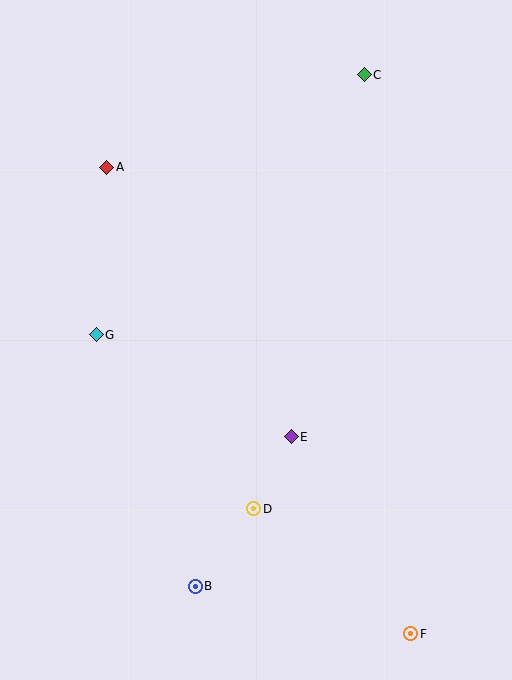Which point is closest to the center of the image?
Point E at (291, 437) is closest to the center.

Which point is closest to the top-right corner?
Point C is closest to the top-right corner.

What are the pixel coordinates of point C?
Point C is at (364, 75).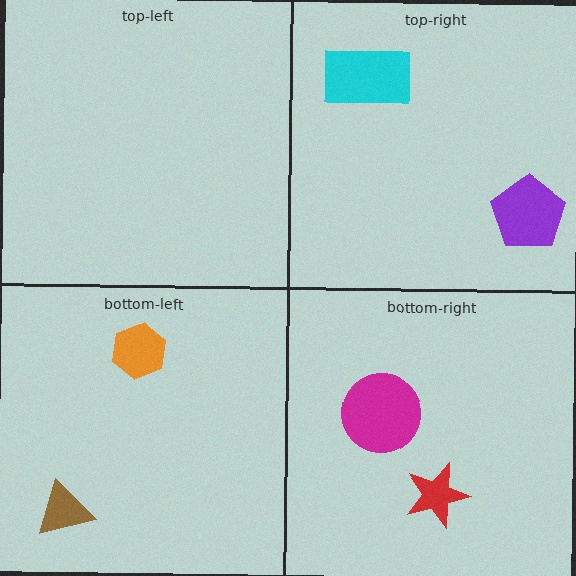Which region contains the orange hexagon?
The bottom-left region.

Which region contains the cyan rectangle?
The top-right region.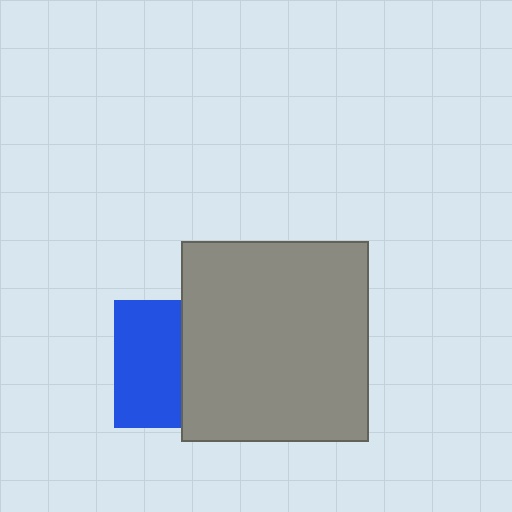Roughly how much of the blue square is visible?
About half of it is visible (roughly 52%).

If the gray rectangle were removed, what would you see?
You would see the complete blue square.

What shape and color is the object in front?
The object in front is a gray rectangle.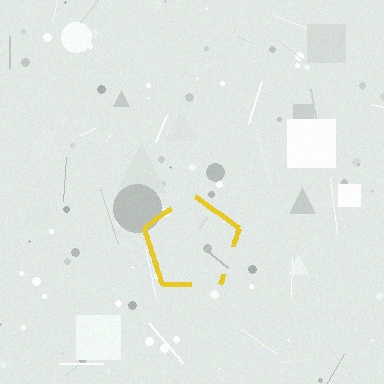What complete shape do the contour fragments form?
The contour fragments form a pentagon.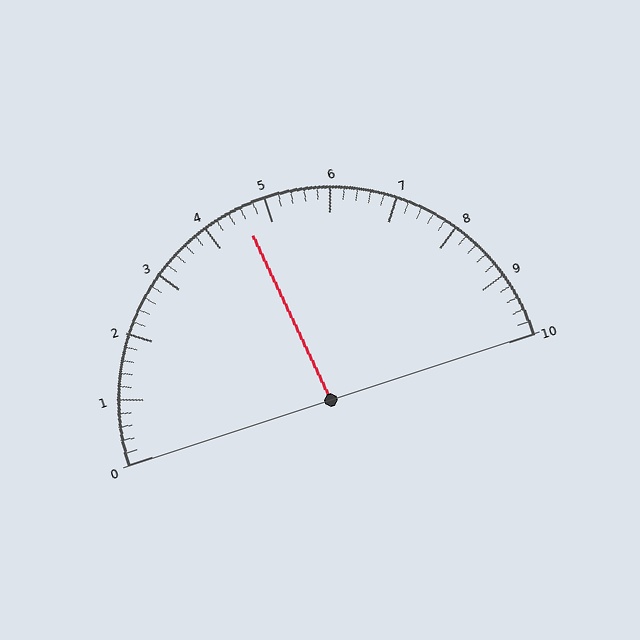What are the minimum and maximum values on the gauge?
The gauge ranges from 0 to 10.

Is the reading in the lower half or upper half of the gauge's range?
The reading is in the lower half of the range (0 to 10).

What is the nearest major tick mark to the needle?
The nearest major tick mark is 5.